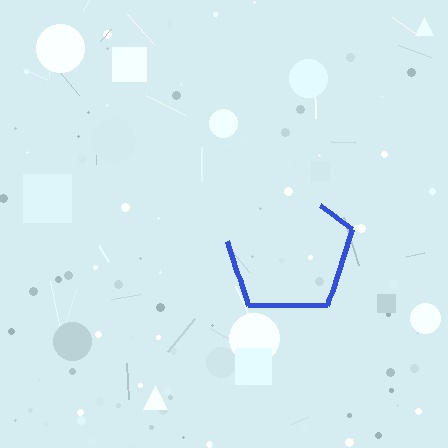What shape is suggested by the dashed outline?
The dashed outline suggests a pentagon.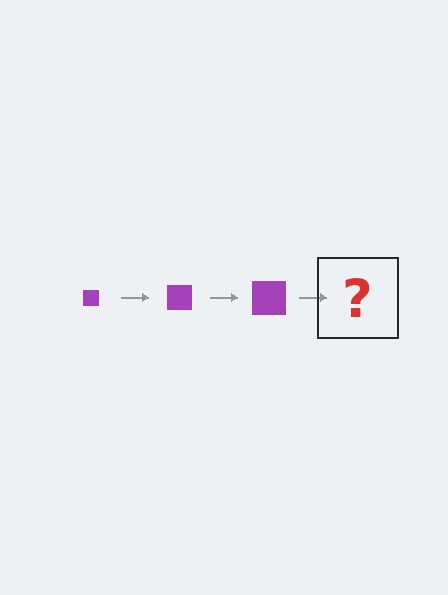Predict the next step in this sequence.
The next step is a purple square, larger than the previous one.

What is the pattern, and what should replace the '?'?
The pattern is that the square gets progressively larger each step. The '?' should be a purple square, larger than the previous one.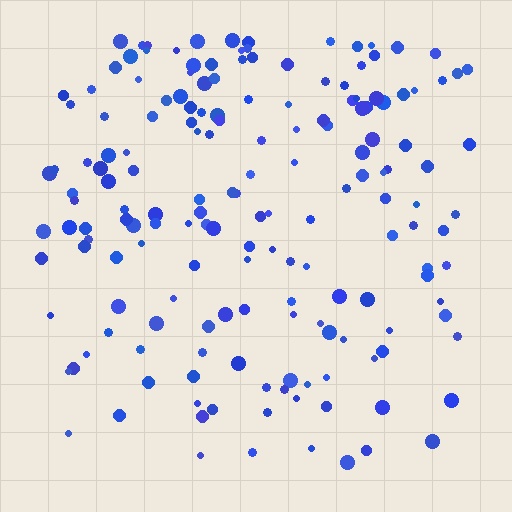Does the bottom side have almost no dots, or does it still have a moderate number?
Still a moderate number, just noticeably fewer than the top.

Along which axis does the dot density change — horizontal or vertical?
Vertical.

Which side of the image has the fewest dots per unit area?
The bottom.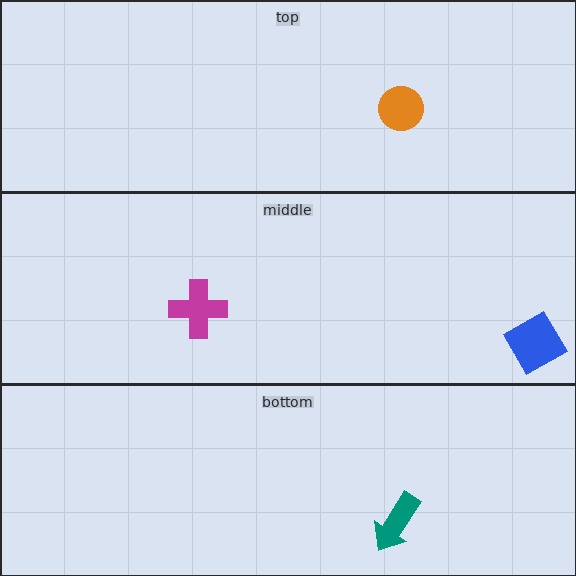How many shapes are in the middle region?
2.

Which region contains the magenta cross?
The middle region.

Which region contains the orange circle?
The top region.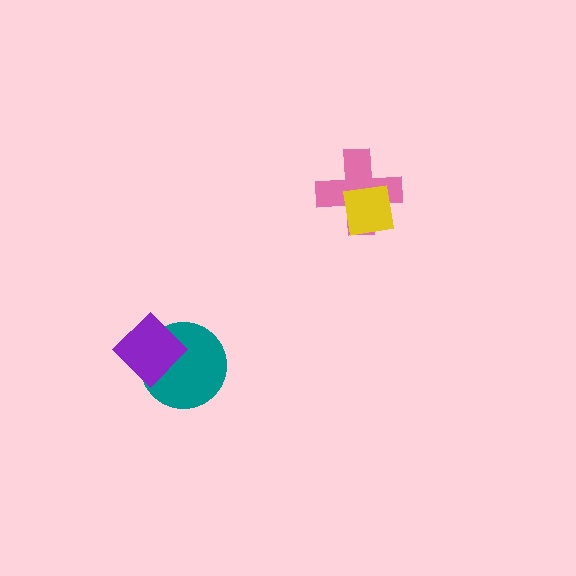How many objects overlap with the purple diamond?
1 object overlaps with the purple diamond.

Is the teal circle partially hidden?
Yes, it is partially covered by another shape.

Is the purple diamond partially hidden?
No, no other shape covers it.